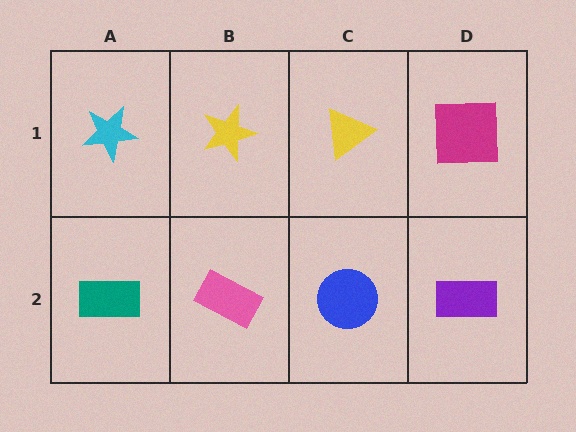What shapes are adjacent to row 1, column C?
A blue circle (row 2, column C), a yellow star (row 1, column B), a magenta square (row 1, column D).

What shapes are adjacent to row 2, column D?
A magenta square (row 1, column D), a blue circle (row 2, column C).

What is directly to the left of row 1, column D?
A yellow triangle.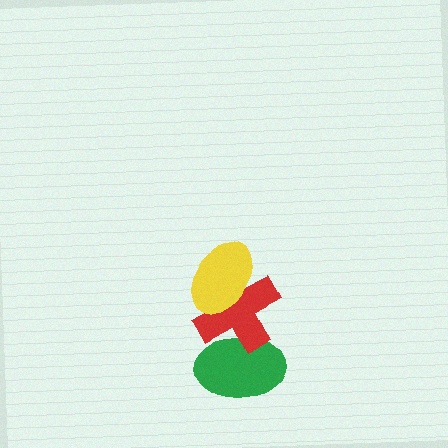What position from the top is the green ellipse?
The green ellipse is 3rd from the top.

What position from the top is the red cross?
The red cross is 2nd from the top.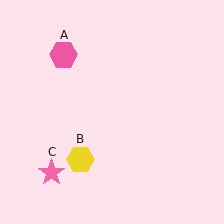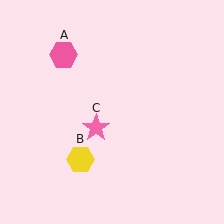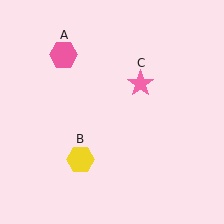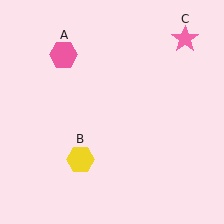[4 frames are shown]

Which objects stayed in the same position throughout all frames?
Pink hexagon (object A) and yellow hexagon (object B) remained stationary.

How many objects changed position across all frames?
1 object changed position: pink star (object C).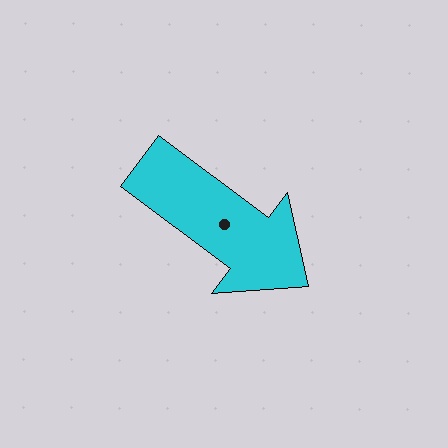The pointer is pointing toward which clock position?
Roughly 4 o'clock.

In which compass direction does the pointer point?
Southeast.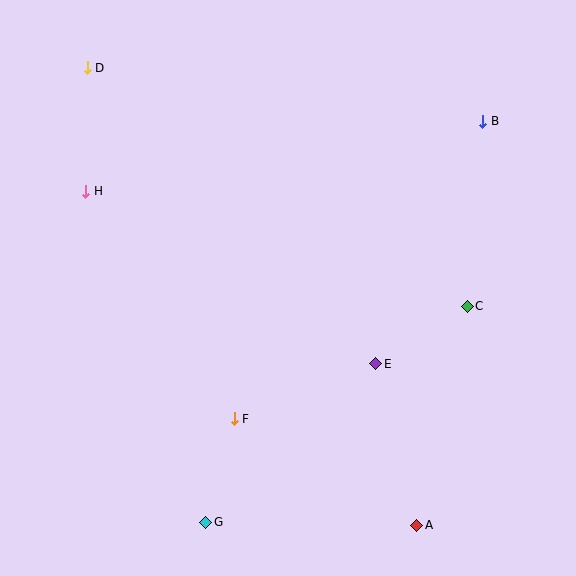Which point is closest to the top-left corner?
Point D is closest to the top-left corner.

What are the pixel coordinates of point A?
Point A is at (416, 525).